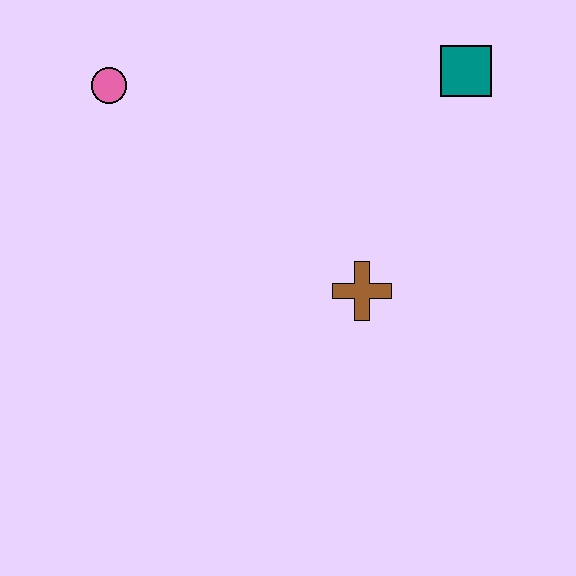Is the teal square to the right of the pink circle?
Yes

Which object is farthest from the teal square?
The pink circle is farthest from the teal square.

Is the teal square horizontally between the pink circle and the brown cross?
No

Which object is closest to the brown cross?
The teal square is closest to the brown cross.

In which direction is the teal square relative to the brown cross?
The teal square is above the brown cross.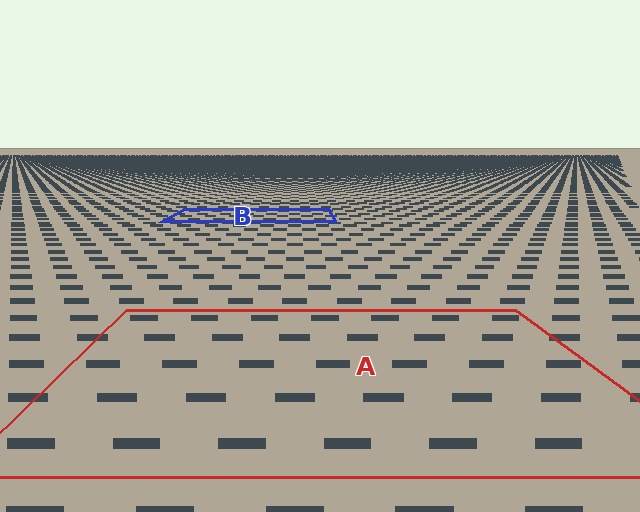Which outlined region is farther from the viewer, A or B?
Region B is farther from the viewer — the texture elements inside it appear smaller and more densely packed.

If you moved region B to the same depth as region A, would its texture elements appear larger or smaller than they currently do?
They would appear larger. At a closer depth, the same texture elements are projected at a bigger on-screen size.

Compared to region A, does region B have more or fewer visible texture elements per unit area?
Region B has more texture elements per unit area — they are packed more densely because it is farther away.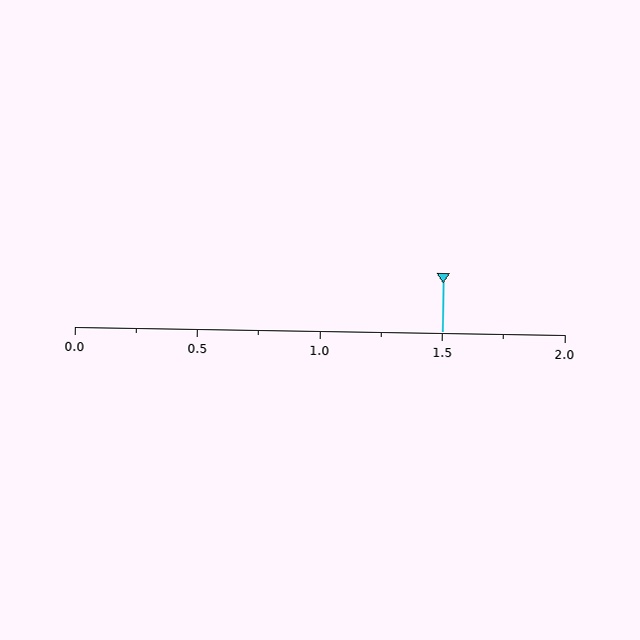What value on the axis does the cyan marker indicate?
The marker indicates approximately 1.5.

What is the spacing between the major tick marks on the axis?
The major ticks are spaced 0.5 apart.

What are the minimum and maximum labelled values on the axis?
The axis runs from 0.0 to 2.0.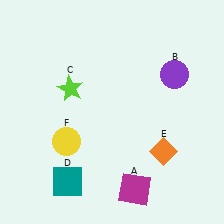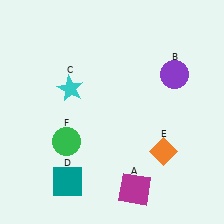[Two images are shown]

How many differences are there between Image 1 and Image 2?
There are 2 differences between the two images.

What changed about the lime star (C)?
In Image 1, C is lime. In Image 2, it changed to cyan.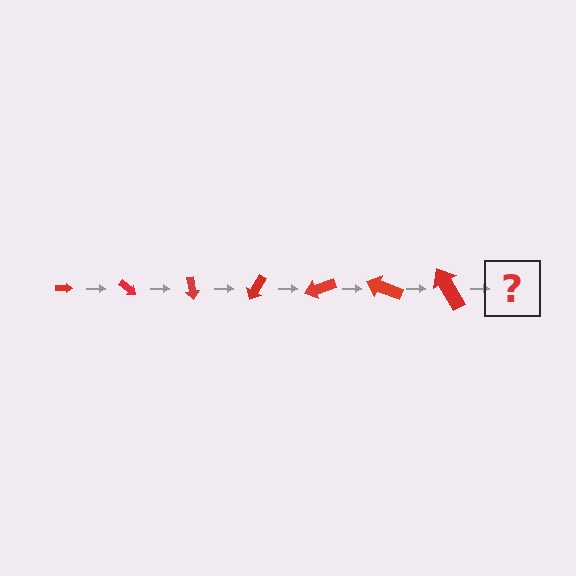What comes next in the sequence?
The next element should be an arrow, larger than the previous one and rotated 280 degrees from the start.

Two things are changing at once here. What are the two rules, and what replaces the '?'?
The two rules are that the arrow grows larger each step and it rotates 40 degrees each step. The '?' should be an arrow, larger than the previous one and rotated 280 degrees from the start.